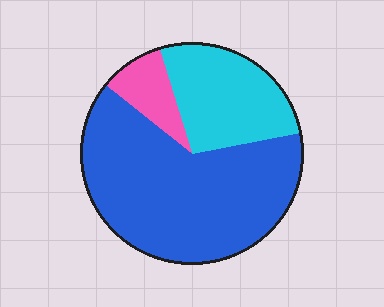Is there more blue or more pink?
Blue.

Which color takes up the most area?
Blue, at roughly 65%.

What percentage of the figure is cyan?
Cyan takes up about one quarter (1/4) of the figure.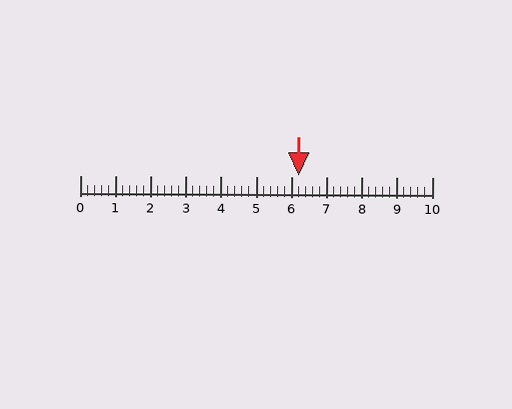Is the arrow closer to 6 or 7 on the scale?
The arrow is closer to 6.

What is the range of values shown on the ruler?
The ruler shows values from 0 to 10.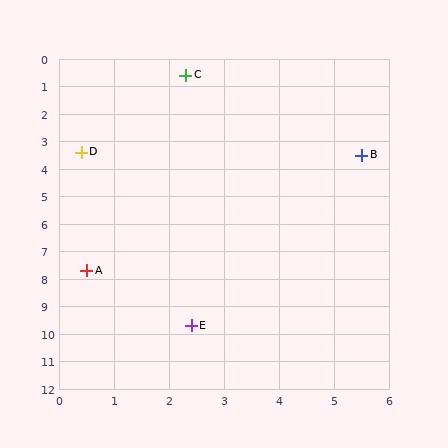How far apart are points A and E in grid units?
Points A and E are about 2.8 grid units apart.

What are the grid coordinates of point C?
Point C is at approximately (2.3, 0.6).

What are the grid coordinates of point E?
Point E is at approximately (2.4, 9.7).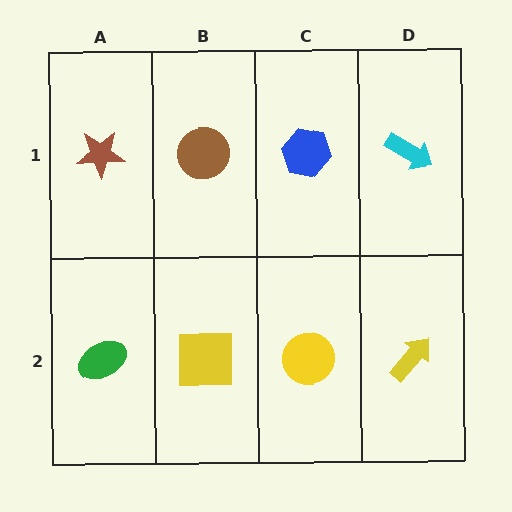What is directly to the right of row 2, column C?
A yellow arrow.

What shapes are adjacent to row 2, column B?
A brown circle (row 1, column B), a green ellipse (row 2, column A), a yellow circle (row 2, column C).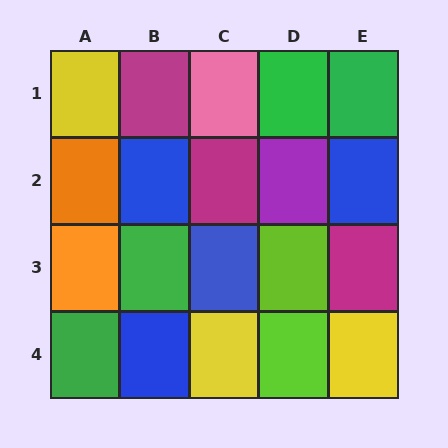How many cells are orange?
2 cells are orange.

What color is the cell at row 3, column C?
Blue.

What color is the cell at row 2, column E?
Blue.